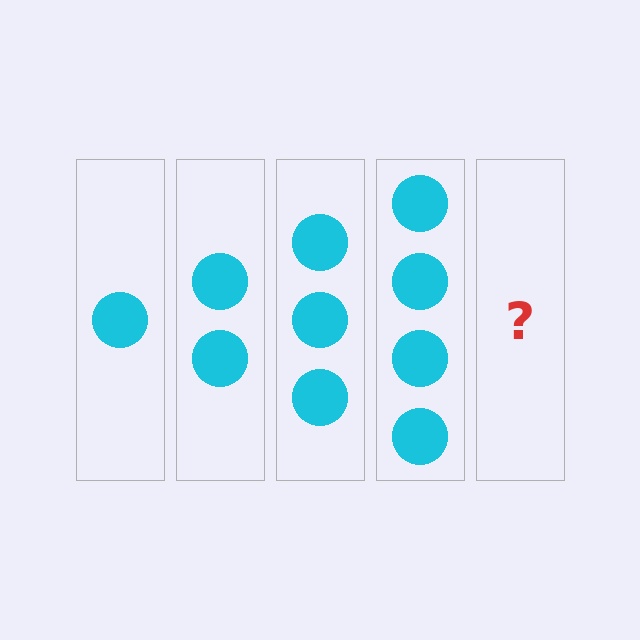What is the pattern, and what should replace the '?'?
The pattern is that each step adds one more circle. The '?' should be 5 circles.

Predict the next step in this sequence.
The next step is 5 circles.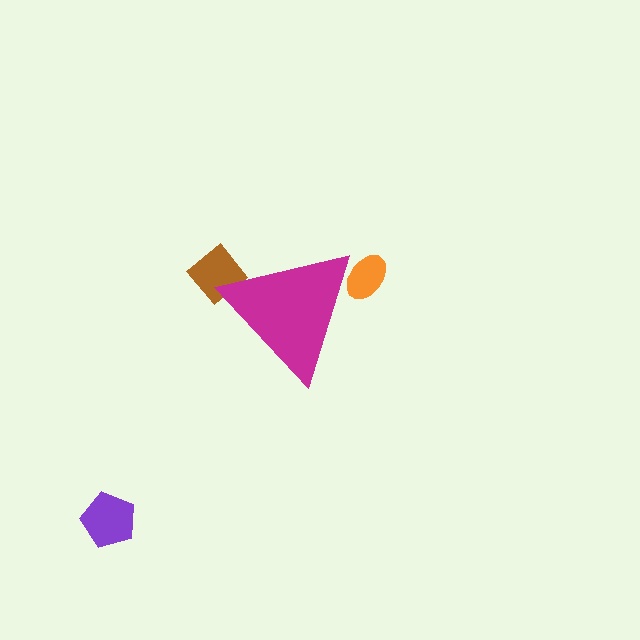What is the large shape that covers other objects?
A magenta triangle.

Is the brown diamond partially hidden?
Yes, the brown diamond is partially hidden behind the magenta triangle.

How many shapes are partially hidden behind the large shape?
2 shapes are partially hidden.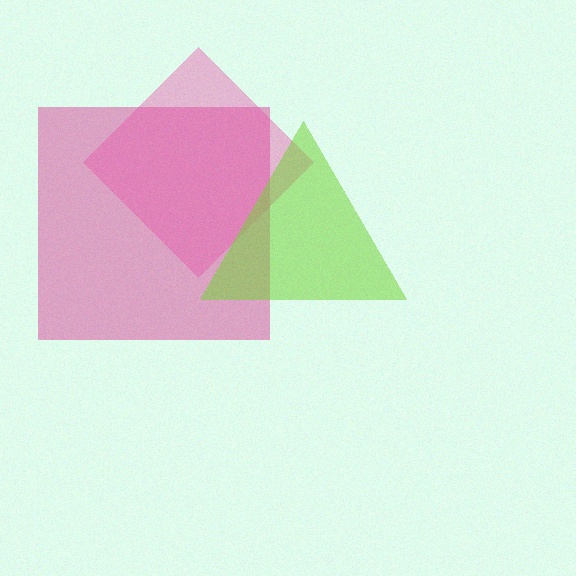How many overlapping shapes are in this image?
There are 3 overlapping shapes in the image.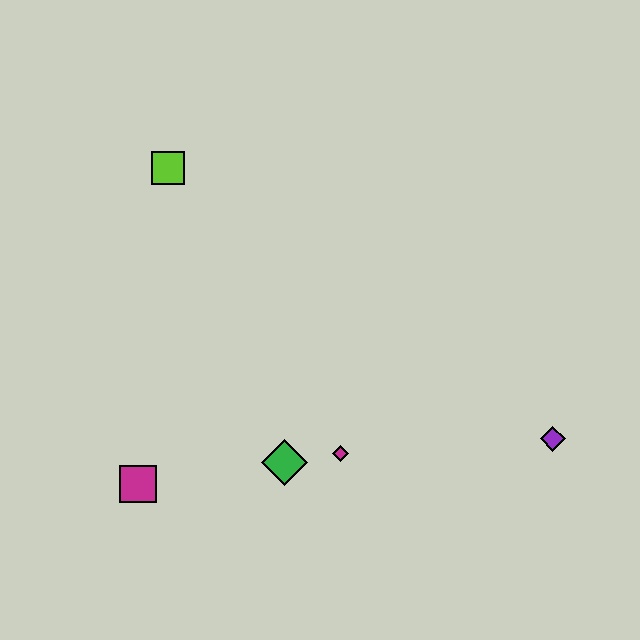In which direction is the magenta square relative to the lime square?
The magenta square is below the lime square.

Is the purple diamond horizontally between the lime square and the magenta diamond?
No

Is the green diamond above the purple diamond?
No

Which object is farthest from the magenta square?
The purple diamond is farthest from the magenta square.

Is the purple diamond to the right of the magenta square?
Yes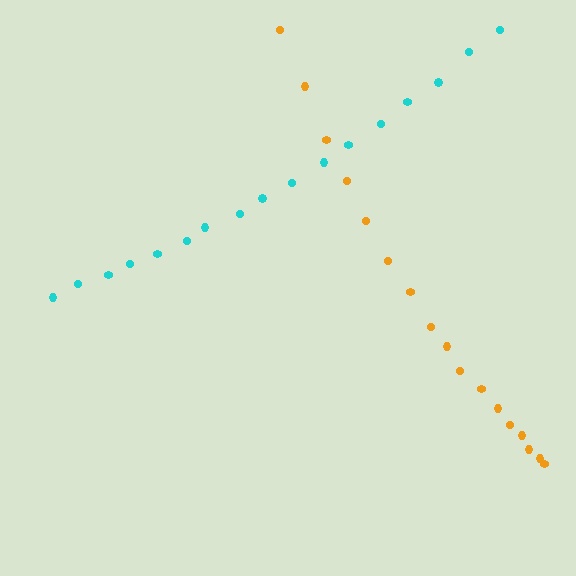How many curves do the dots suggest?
There are 2 distinct paths.